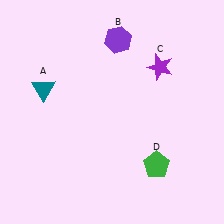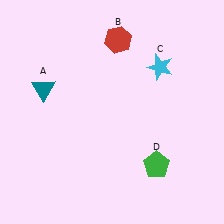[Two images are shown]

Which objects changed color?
B changed from purple to red. C changed from purple to cyan.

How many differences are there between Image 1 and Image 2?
There are 2 differences between the two images.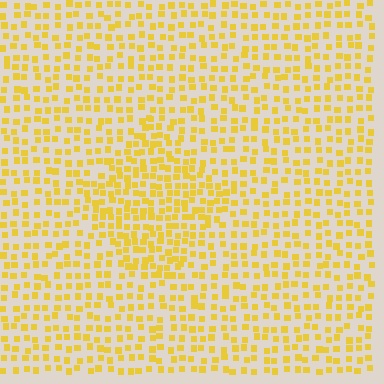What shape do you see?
I see a diamond.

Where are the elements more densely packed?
The elements are more densely packed inside the diamond boundary.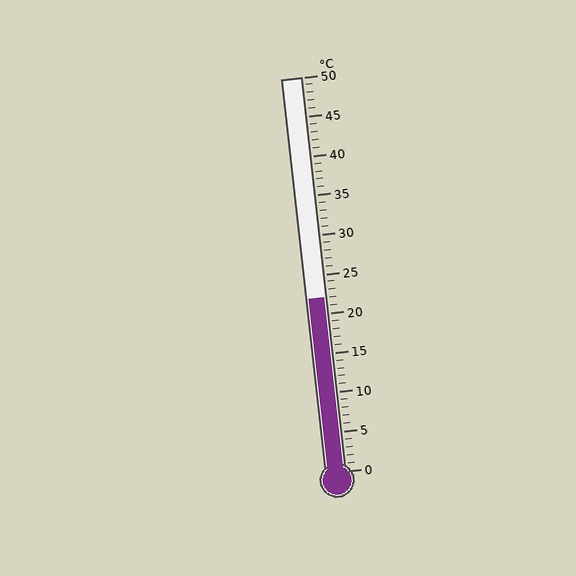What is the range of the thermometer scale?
The thermometer scale ranges from 0°C to 50°C.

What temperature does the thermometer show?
The thermometer shows approximately 22°C.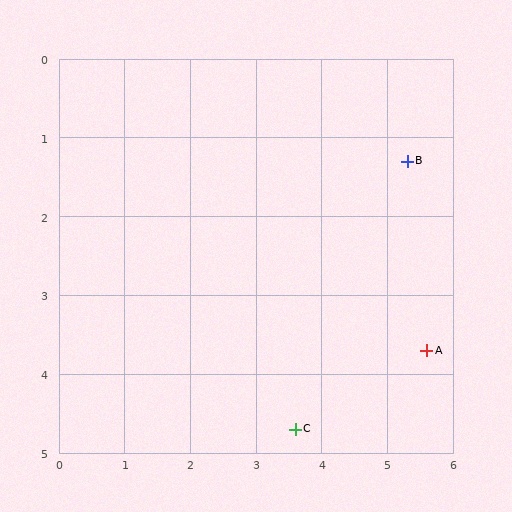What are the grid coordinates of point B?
Point B is at approximately (5.3, 1.3).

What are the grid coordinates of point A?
Point A is at approximately (5.6, 3.7).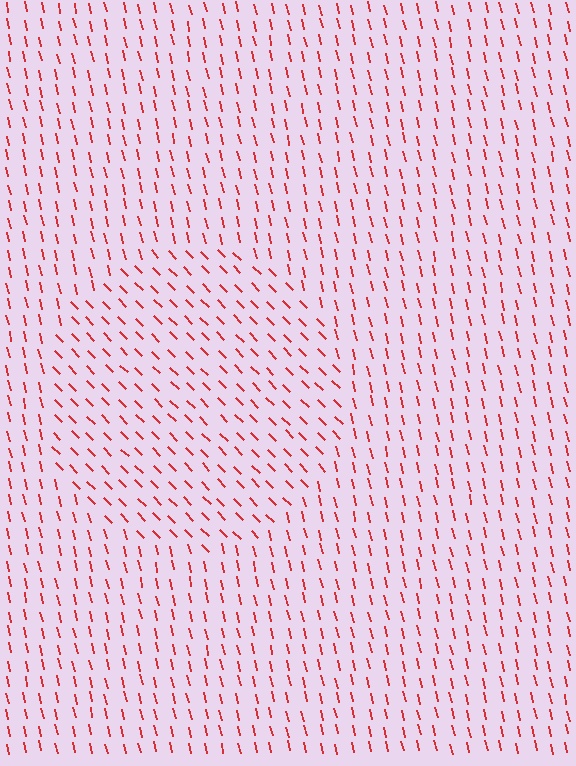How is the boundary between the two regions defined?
The boundary is defined purely by a change in line orientation (approximately 32 degrees difference). All lines are the same color and thickness.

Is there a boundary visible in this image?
Yes, there is a texture boundary formed by a change in line orientation.